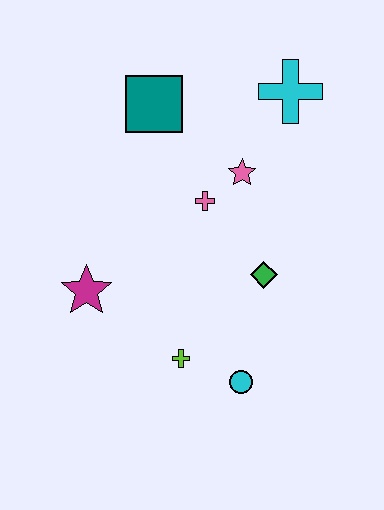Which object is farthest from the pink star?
The cyan circle is farthest from the pink star.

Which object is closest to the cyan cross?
The pink star is closest to the cyan cross.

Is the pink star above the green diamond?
Yes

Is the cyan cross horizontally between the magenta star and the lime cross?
No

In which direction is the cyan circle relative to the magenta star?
The cyan circle is to the right of the magenta star.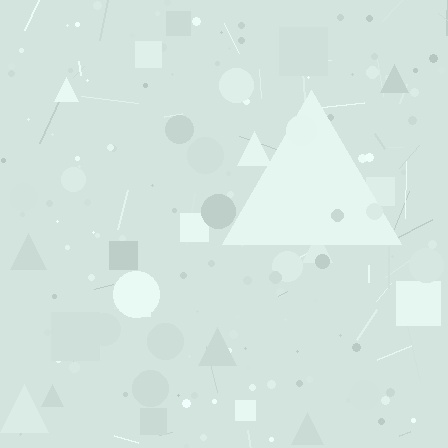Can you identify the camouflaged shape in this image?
The camouflaged shape is a triangle.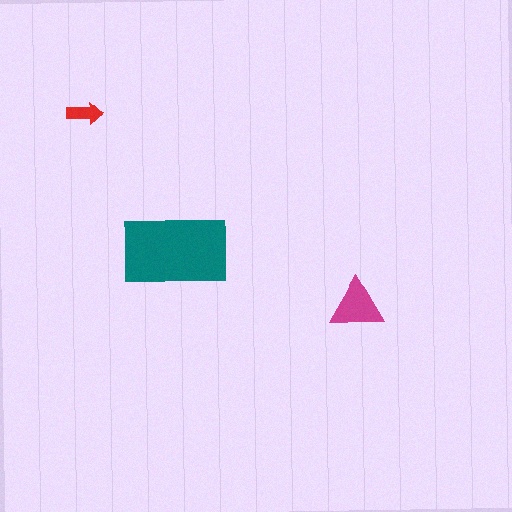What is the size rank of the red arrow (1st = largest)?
3rd.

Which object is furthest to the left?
The red arrow is leftmost.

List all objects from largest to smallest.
The teal rectangle, the magenta triangle, the red arrow.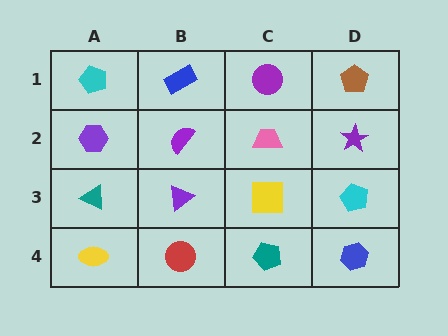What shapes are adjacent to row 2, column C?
A purple circle (row 1, column C), a yellow square (row 3, column C), a purple semicircle (row 2, column B), a purple star (row 2, column D).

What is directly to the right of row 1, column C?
A brown pentagon.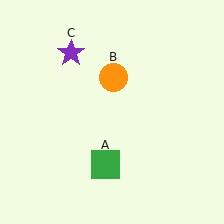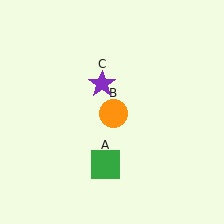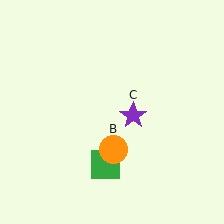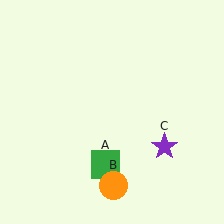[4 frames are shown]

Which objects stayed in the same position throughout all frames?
Green square (object A) remained stationary.